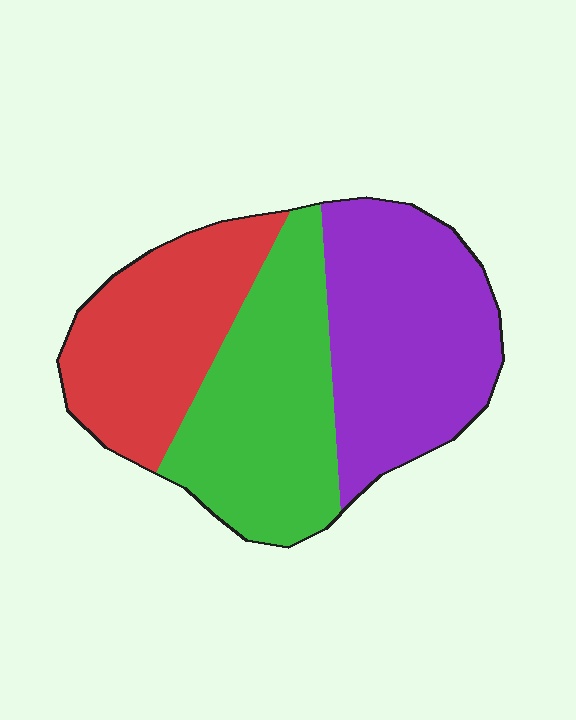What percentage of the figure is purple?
Purple covers 37% of the figure.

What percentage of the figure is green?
Green takes up about one third (1/3) of the figure.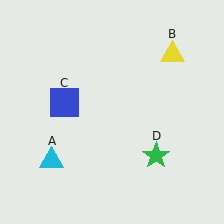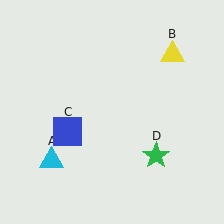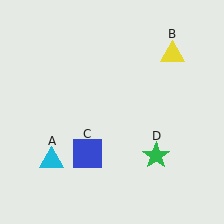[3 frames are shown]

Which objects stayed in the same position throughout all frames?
Cyan triangle (object A) and yellow triangle (object B) and green star (object D) remained stationary.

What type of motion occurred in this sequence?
The blue square (object C) rotated counterclockwise around the center of the scene.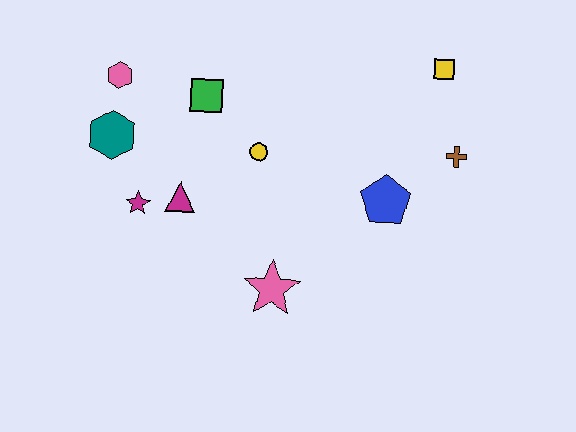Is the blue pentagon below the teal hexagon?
Yes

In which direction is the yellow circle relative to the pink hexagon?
The yellow circle is to the right of the pink hexagon.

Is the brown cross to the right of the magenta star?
Yes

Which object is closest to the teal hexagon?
The pink hexagon is closest to the teal hexagon.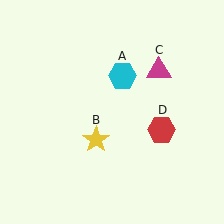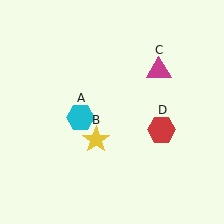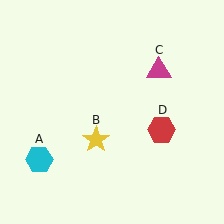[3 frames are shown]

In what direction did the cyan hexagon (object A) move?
The cyan hexagon (object A) moved down and to the left.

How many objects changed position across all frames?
1 object changed position: cyan hexagon (object A).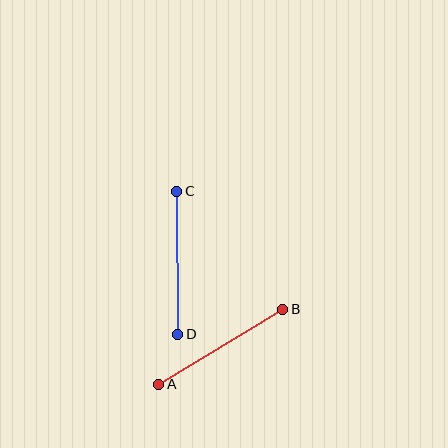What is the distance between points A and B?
The distance is approximately 145 pixels.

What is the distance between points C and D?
The distance is approximately 143 pixels.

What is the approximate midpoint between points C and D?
The midpoint is at approximately (177, 263) pixels.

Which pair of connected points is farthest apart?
Points A and B are farthest apart.